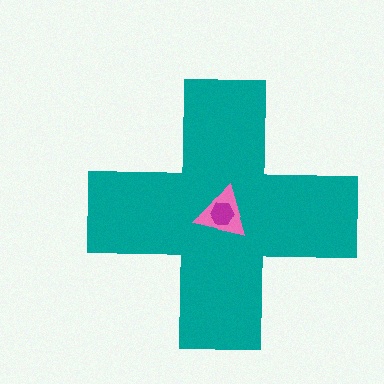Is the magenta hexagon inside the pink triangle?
Yes.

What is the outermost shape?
The teal cross.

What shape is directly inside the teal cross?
The pink triangle.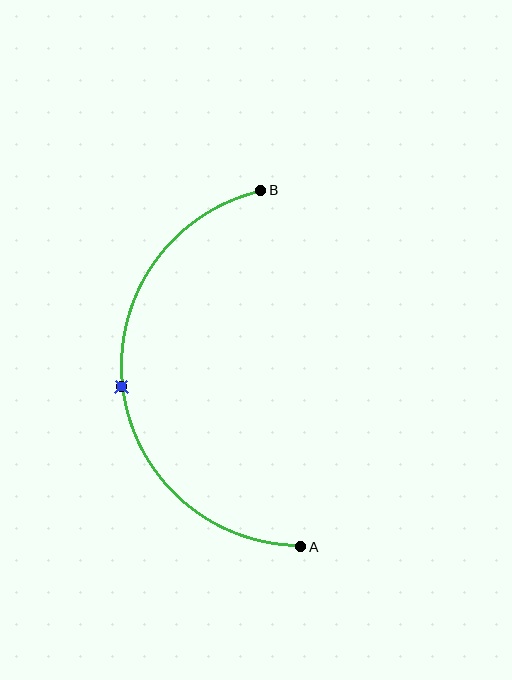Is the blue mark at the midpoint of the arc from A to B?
Yes. The blue mark lies on the arc at equal arc-length from both A and B — it is the arc midpoint.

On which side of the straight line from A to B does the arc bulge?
The arc bulges to the left of the straight line connecting A and B.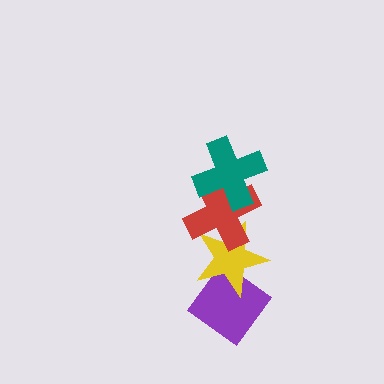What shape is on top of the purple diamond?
The yellow star is on top of the purple diamond.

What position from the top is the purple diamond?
The purple diamond is 4th from the top.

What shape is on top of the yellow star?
The red cross is on top of the yellow star.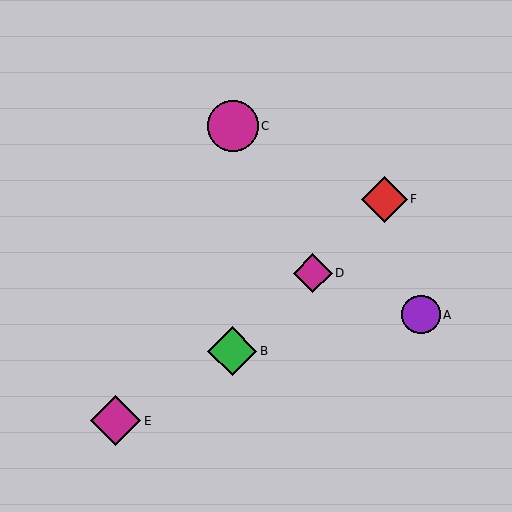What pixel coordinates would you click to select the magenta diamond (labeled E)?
Click at (116, 421) to select the magenta diamond E.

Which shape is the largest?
The magenta circle (labeled C) is the largest.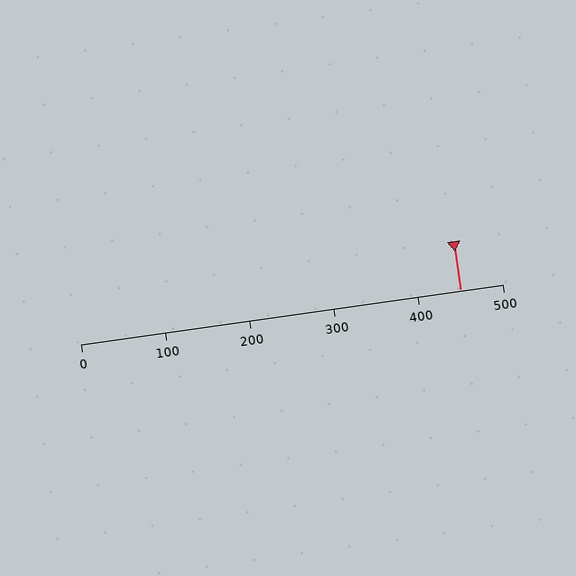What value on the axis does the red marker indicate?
The marker indicates approximately 450.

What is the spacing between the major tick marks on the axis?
The major ticks are spaced 100 apart.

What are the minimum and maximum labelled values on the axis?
The axis runs from 0 to 500.